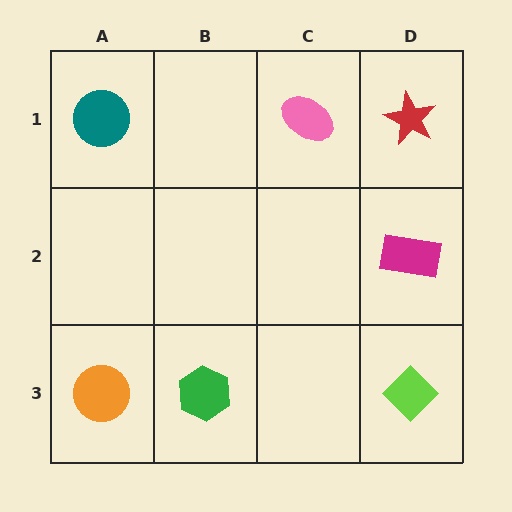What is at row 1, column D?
A red star.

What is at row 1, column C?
A pink ellipse.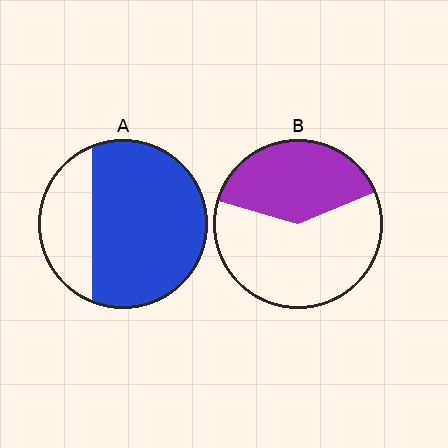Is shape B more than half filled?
No.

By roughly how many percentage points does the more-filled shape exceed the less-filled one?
By roughly 35 percentage points (A over B).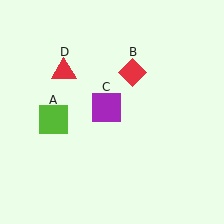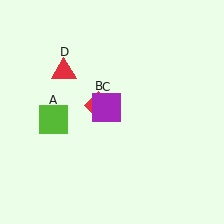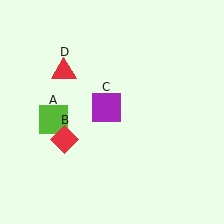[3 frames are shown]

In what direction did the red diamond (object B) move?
The red diamond (object B) moved down and to the left.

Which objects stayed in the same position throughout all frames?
Lime square (object A) and purple square (object C) and red triangle (object D) remained stationary.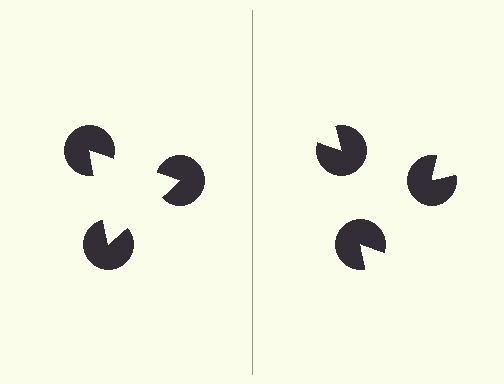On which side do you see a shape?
An illusory triangle appears on the left side. On the right side the wedge cuts are rotated, so no coherent shape forms.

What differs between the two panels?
The pac-man discs are positioned identically on both sides; only the wedge orientations differ. On the left they align to a triangle; on the right they are misaligned.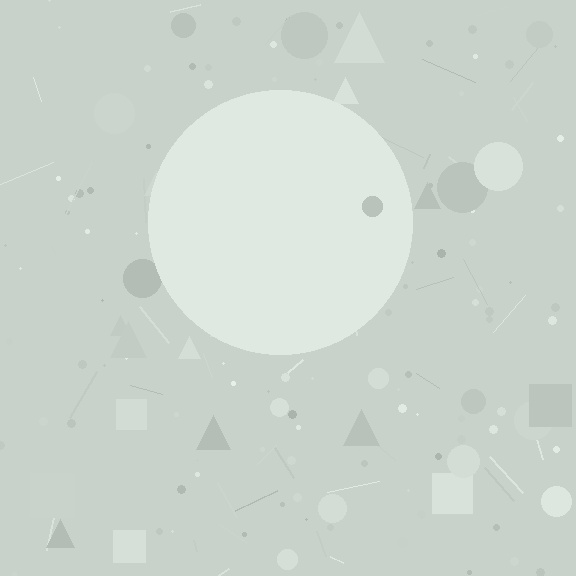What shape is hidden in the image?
A circle is hidden in the image.